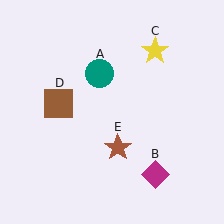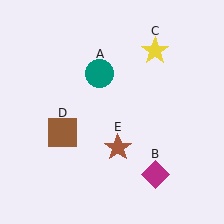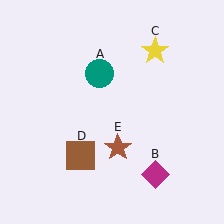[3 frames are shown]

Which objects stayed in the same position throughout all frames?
Teal circle (object A) and magenta diamond (object B) and yellow star (object C) and brown star (object E) remained stationary.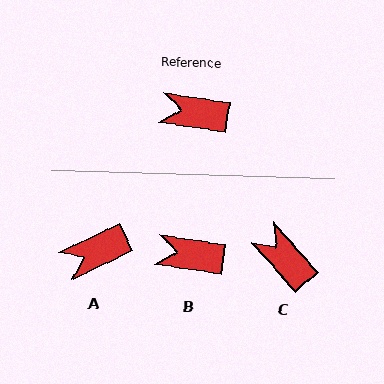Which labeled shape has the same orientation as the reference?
B.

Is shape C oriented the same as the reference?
No, it is off by about 39 degrees.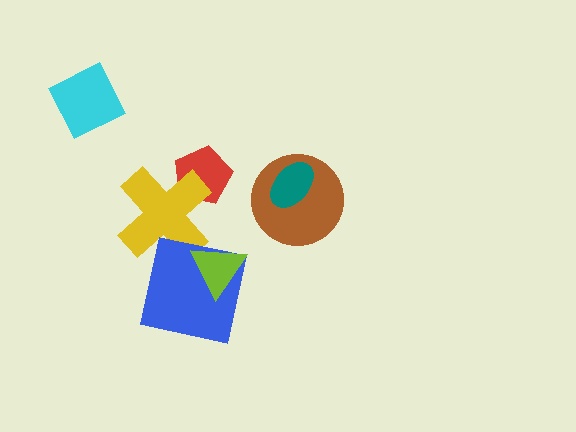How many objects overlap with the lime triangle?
1 object overlaps with the lime triangle.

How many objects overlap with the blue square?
2 objects overlap with the blue square.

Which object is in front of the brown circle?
The teal ellipse is in front of the brown circle.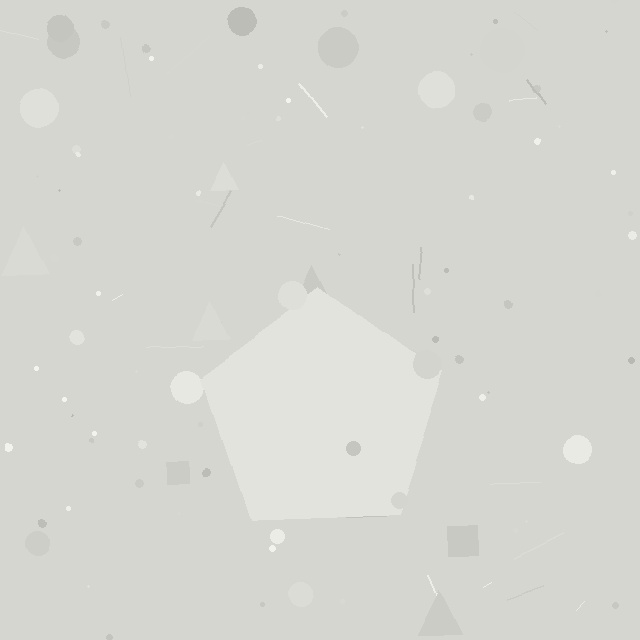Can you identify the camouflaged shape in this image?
The camouflaged shape is a pentagon.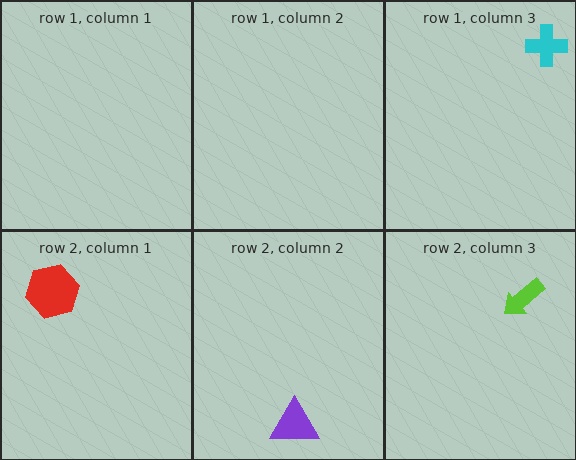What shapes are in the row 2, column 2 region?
The purple triangle.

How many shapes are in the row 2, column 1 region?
1.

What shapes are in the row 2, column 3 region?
The lime arrow.